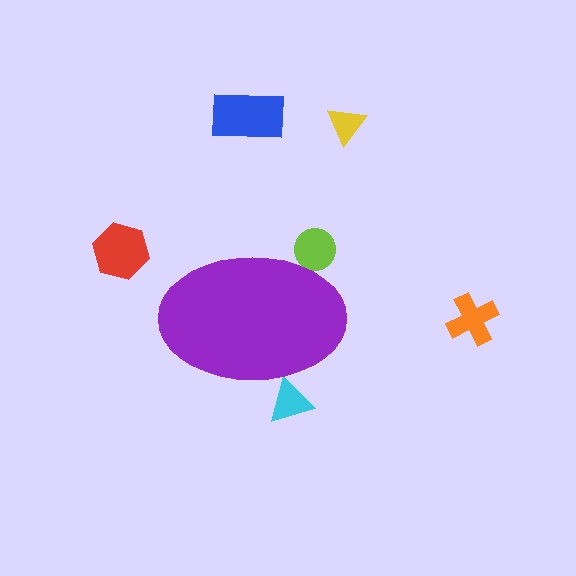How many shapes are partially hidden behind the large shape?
2 shapes are partially hidden.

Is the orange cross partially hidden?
No, the orange cross is fully visible.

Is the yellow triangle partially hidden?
No, the yellow triangle is fully visible.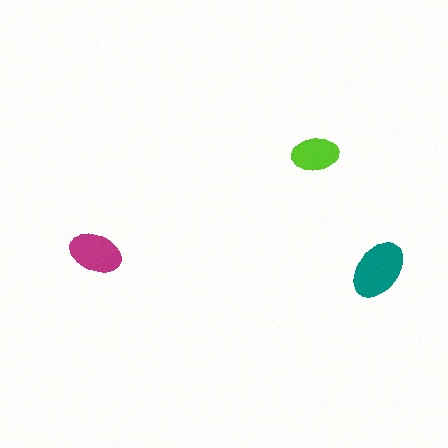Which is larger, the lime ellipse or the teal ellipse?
The teal one.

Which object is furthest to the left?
The magenta ellipse is leftmost.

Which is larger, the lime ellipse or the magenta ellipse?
The magenta one.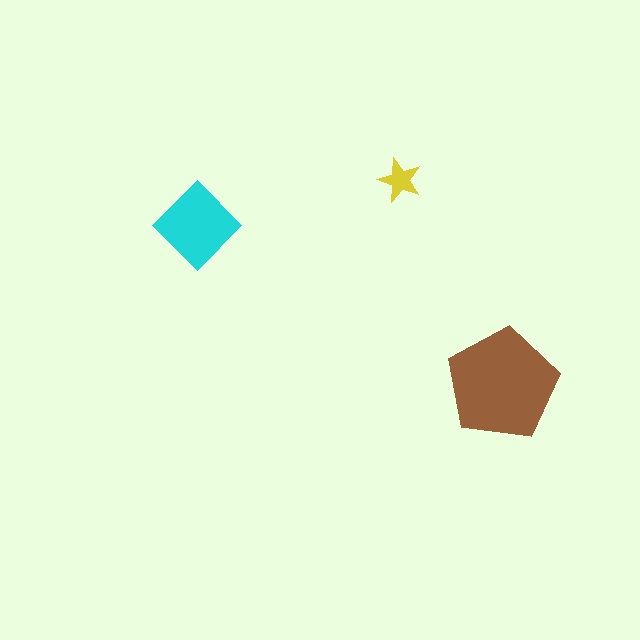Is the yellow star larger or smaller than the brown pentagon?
Smaller.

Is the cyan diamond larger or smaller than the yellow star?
Larger.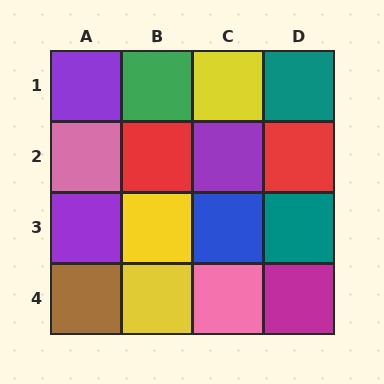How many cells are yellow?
3 cells are yellow.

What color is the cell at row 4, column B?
Yellow.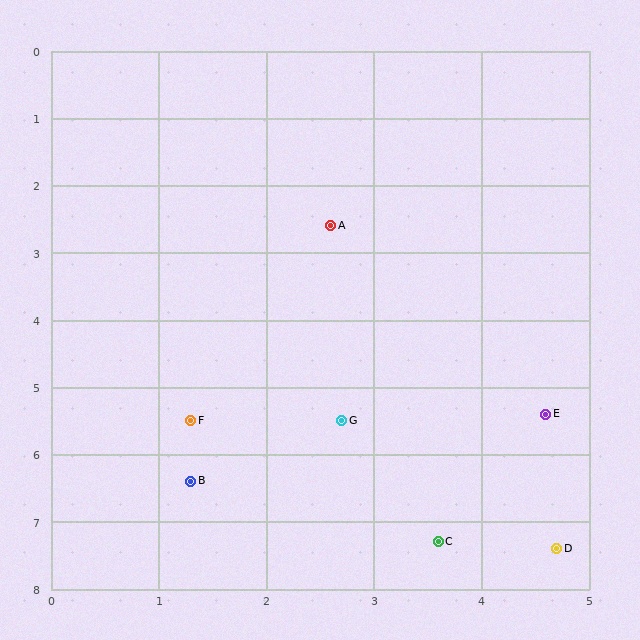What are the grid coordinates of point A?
Point A is at approximately (2.6, 2.6).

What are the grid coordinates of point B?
Point B is at approximately (1.3, 6.4).